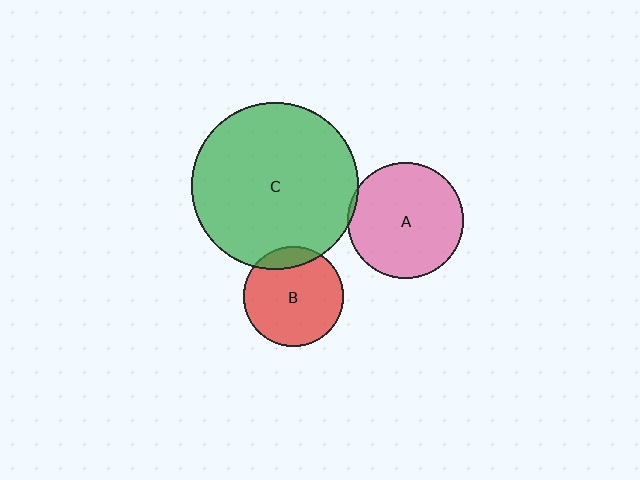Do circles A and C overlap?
Yes.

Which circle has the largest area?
Circle C (green).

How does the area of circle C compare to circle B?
Approximately 2.8 times.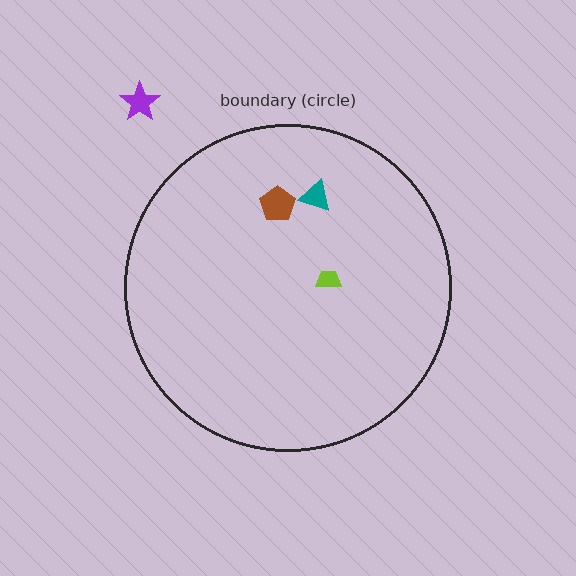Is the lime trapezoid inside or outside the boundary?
Inside.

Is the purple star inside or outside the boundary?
Outside.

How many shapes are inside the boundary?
3 inside, 1 outside.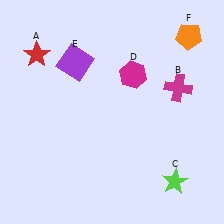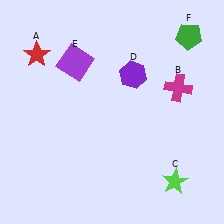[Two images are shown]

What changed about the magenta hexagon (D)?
In Image 1, D is magenta. In Image 2, it changed to purple.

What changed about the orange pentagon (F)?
In Image 1, F is orange. In Image 2, it changed to green.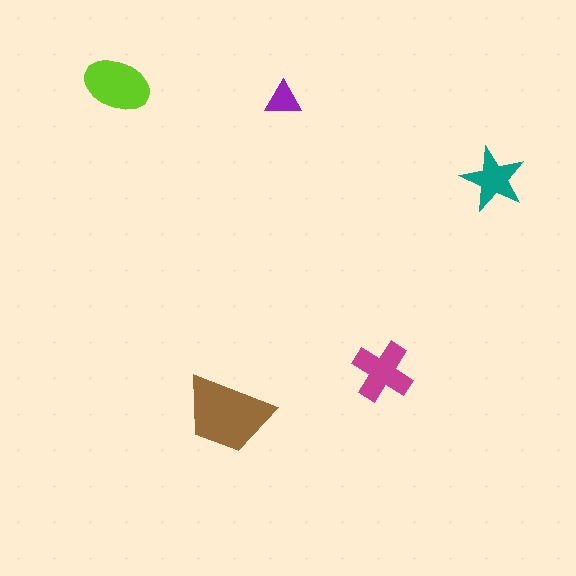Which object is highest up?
The lime ellipse is topmost.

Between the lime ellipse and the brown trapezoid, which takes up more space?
The brown trapezoid.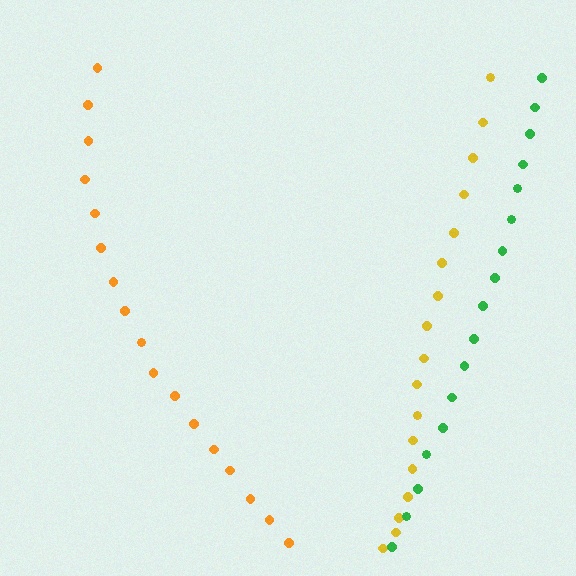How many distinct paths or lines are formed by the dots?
There are 3 distinct paths.